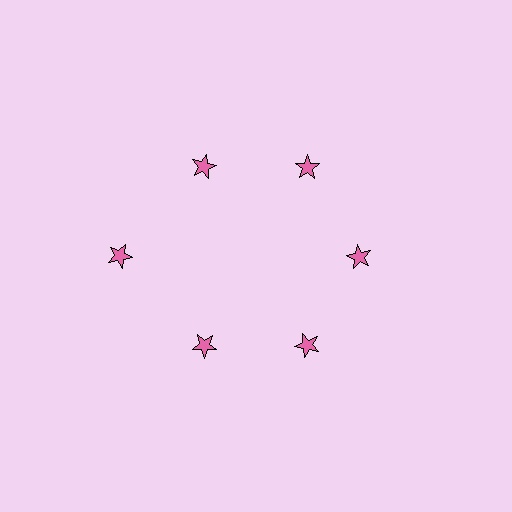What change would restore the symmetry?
The symmetry would be restored by moving it inward, back onto the ring so that all 6 stars sit at equal angles and equal distance from the center.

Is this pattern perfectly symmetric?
No. The 6 pink stars are arranged in a ring, but one element near the 9 o'clock position is pushed outward from the center, breaking the 6-fold rotational symmetry.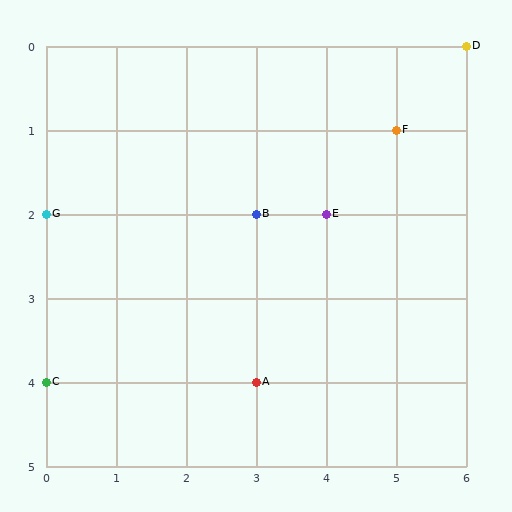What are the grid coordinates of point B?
Point B is at grid coordinates (3, 2).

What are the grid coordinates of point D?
Point D is at grid coordinates (6, 0).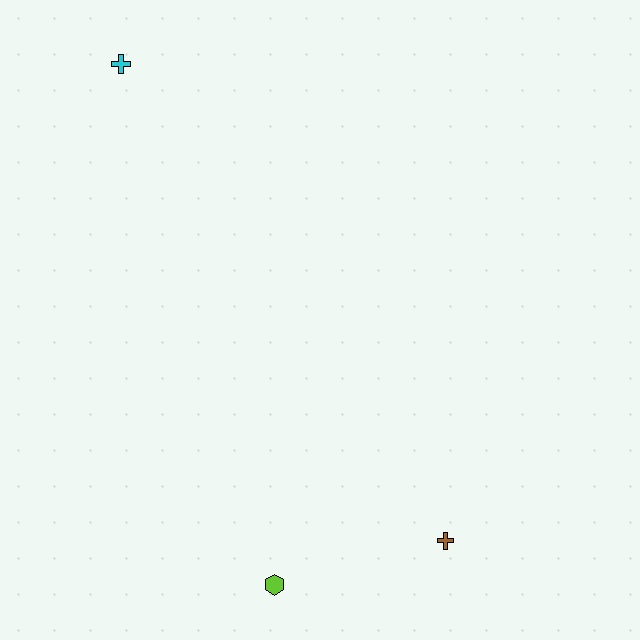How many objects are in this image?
There are 3 objects.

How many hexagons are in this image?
There is 1 hexagon.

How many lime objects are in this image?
There is 1 lime object.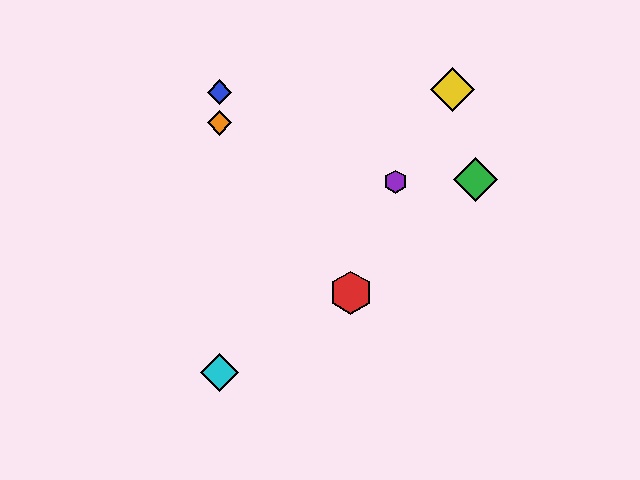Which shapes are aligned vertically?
The blue diamond, the orange diamond, the cyan diamond are aligned vertically.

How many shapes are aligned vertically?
3 shapes (the blue diamond, the orange diamond, the cyan diamond) are aligned vertically.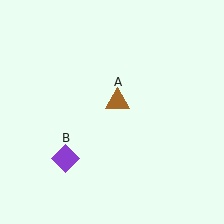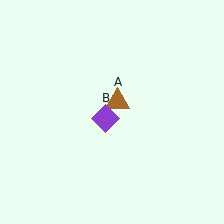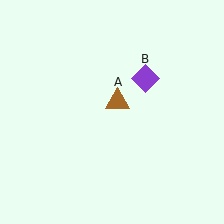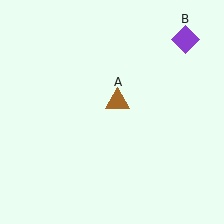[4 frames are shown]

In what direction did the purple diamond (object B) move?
The purple diamond (object B) moved up and to the right.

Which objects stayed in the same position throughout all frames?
Brown triangle (object A) remained stationary.